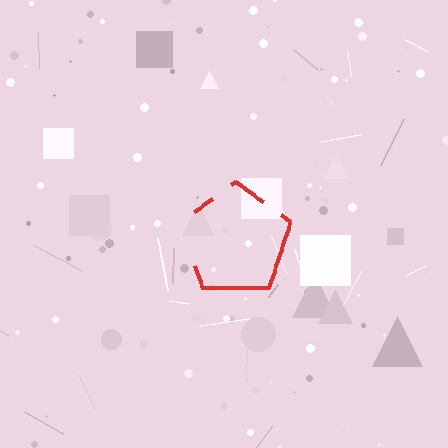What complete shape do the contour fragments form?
The contour fragments form a pentagon.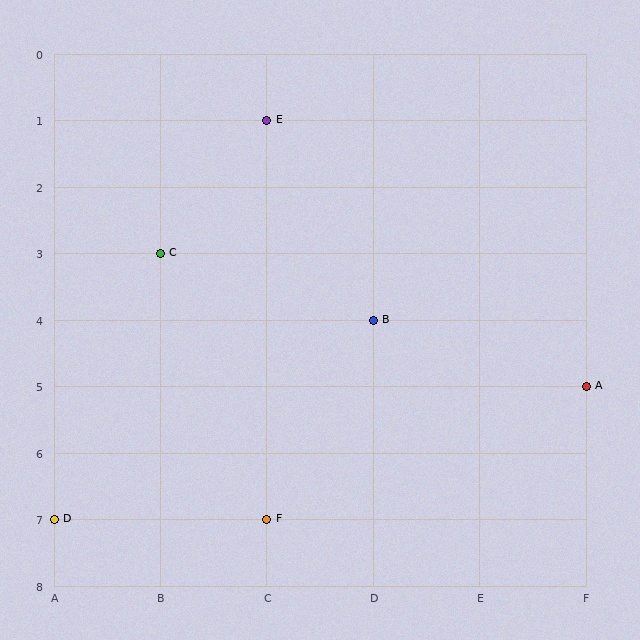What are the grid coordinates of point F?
Point F is at grid coordinates (C, 7).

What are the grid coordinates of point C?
Point C is at grid coordinates (B, 3).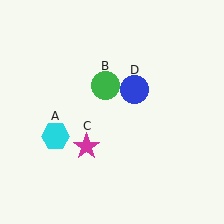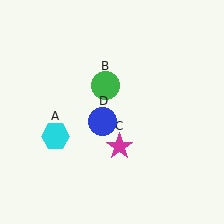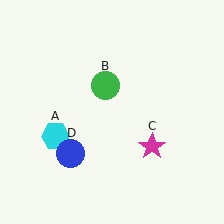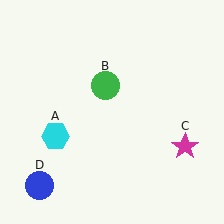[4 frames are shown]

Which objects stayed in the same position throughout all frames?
Cyan hexagon (object A) and green circle (object B) remained stationary.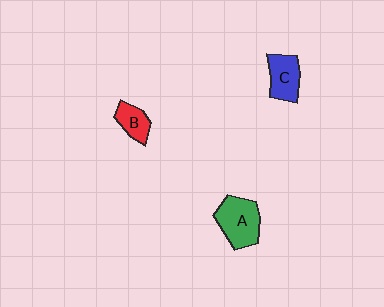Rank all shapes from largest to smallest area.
From largest to smallest: A (green), C (blue), B (red).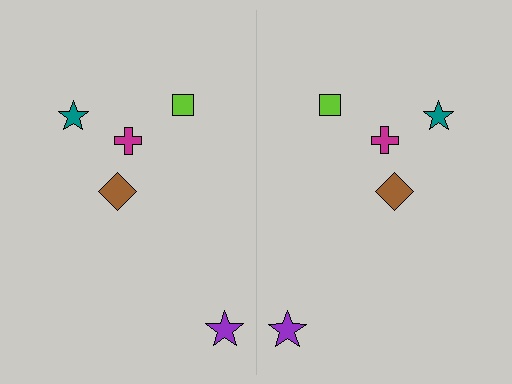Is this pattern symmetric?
Yes, this pattern has bilateral (reflection) symmetry.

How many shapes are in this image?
There are 10 shapes in this image.